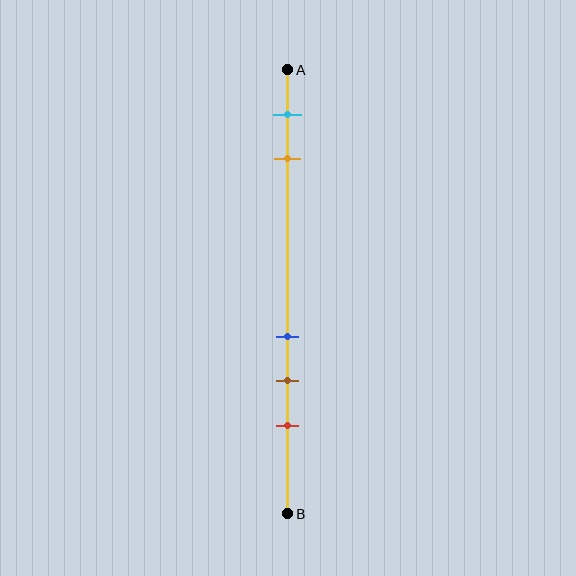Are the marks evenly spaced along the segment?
No, the marks are not evenly spaced.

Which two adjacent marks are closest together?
The blue and brown marks are the closest adjacent pair.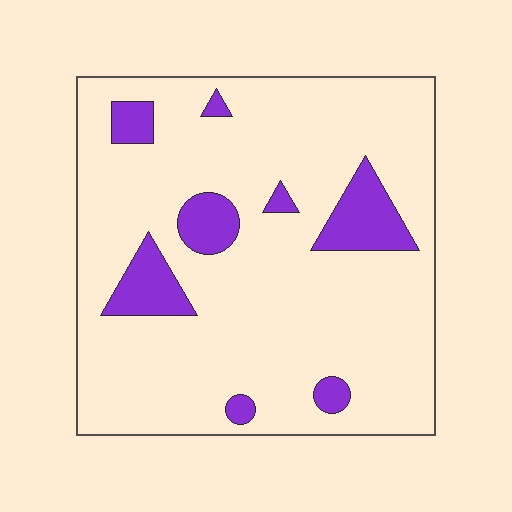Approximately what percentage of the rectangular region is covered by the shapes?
Approximately 15%.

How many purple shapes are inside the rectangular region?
8.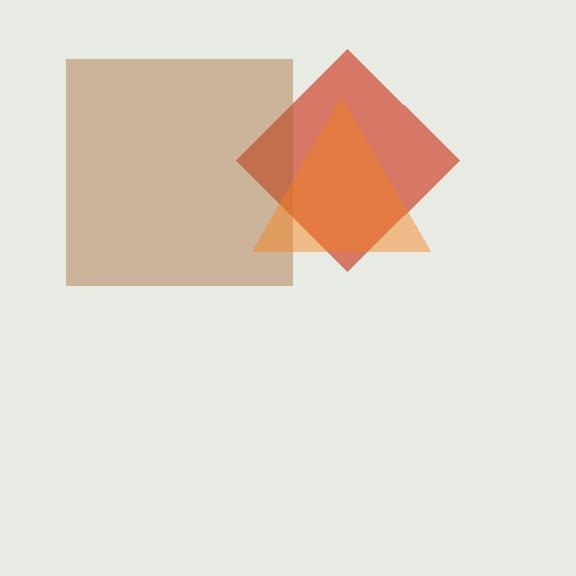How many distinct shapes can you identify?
There are 3 distinct shapes: a red diamond, a brown square, an orange triangle.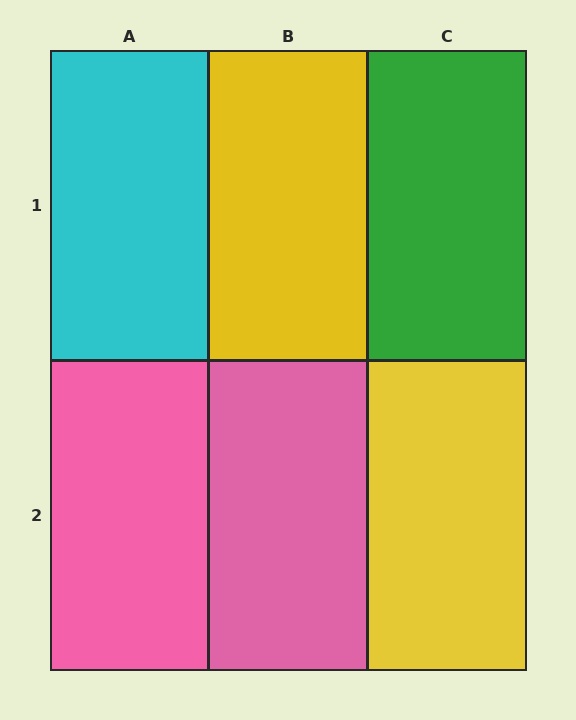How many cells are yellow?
2 cells are yellow.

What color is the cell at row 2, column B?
Pink.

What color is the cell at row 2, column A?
Pink.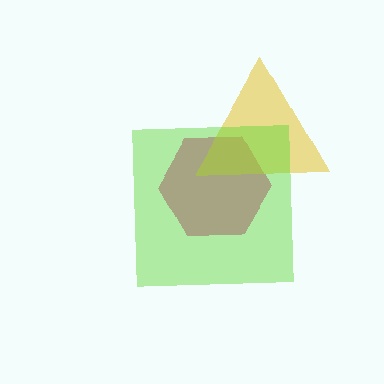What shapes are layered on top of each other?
The layered shapes are: a magenta hexagon, a yellow triangle, a lime square.